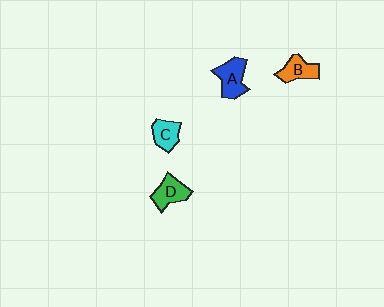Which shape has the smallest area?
Shape C (cyan).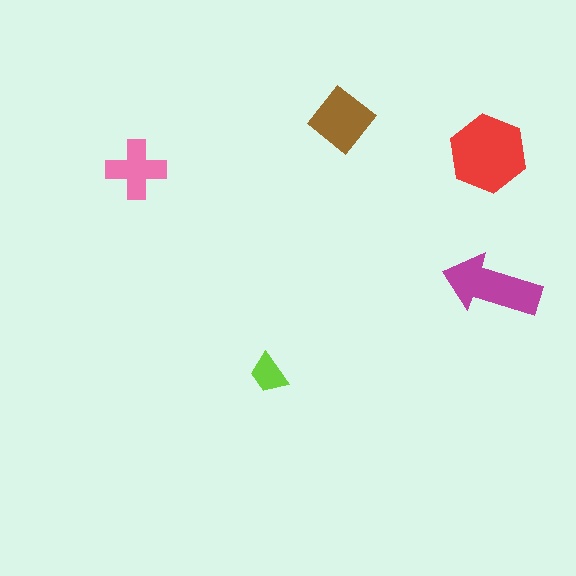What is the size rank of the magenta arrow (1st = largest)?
2nd.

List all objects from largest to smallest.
The red hexagon, the magenta arrow, the brown diamond, the pink cross, the lime trapezoid.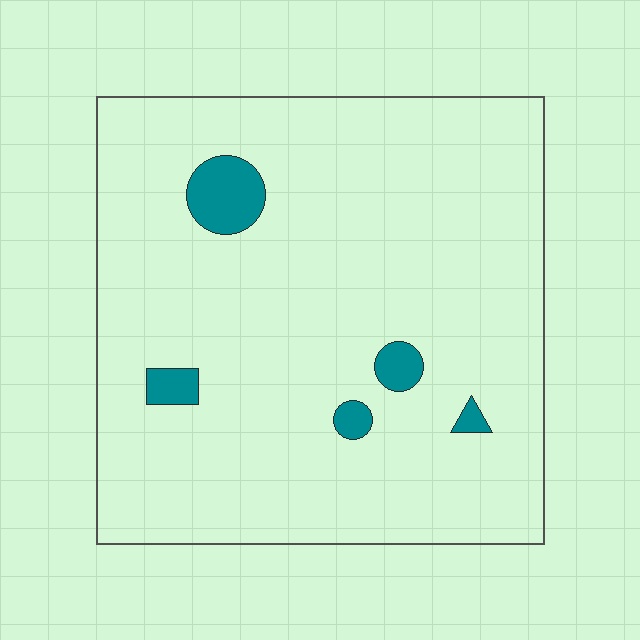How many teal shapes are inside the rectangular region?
5.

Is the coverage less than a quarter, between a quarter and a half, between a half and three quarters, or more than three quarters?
Less than a quarter.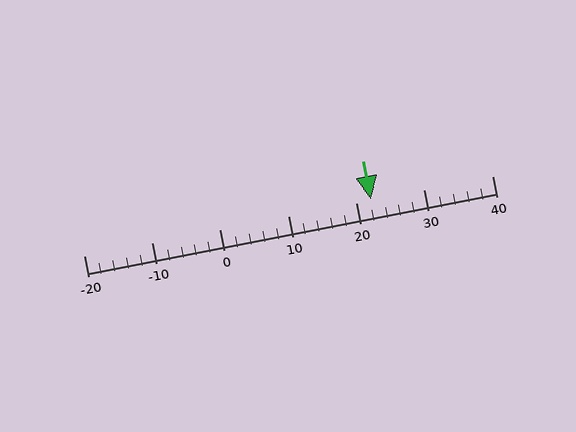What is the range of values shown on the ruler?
The ruler shows values from -20 to 40.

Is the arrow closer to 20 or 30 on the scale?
The arrow is closer to 20.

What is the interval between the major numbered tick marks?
The major tick marks are spaced 10 units apart.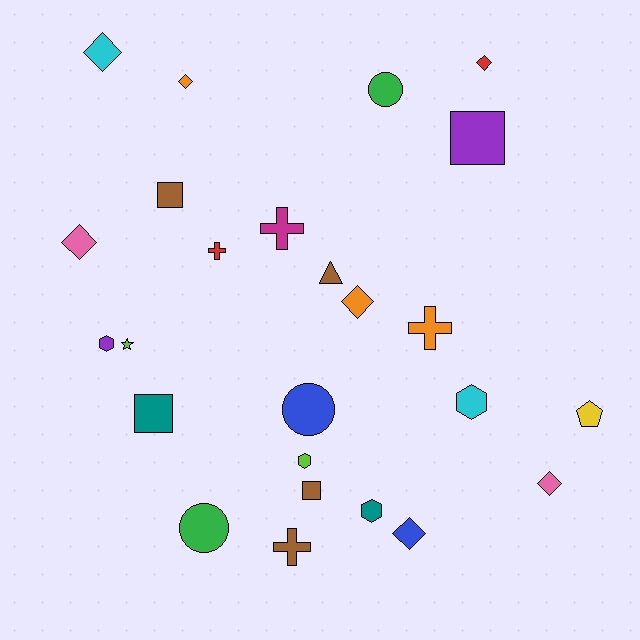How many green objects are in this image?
There are 2 green objects.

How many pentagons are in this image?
There is 1 pentagon.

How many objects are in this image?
There are 25 objects.